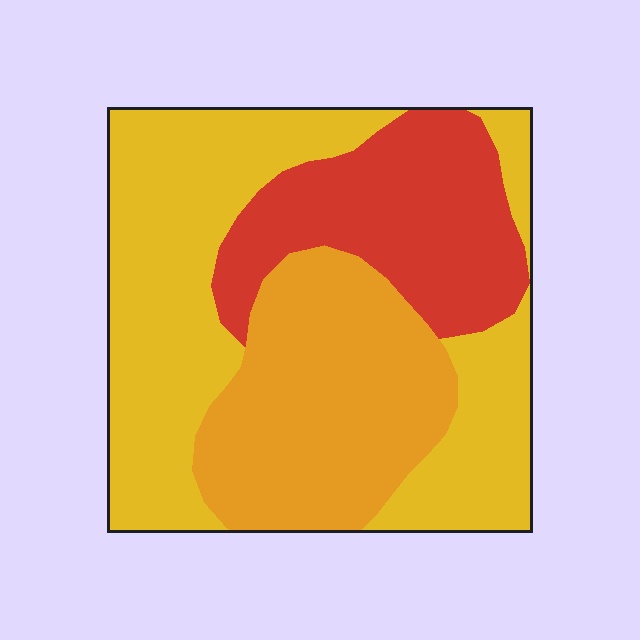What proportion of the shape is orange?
Orange covers about 30% of the shape.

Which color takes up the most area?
Yellow, at roughly 45%.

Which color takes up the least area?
Red, at roughly 25%.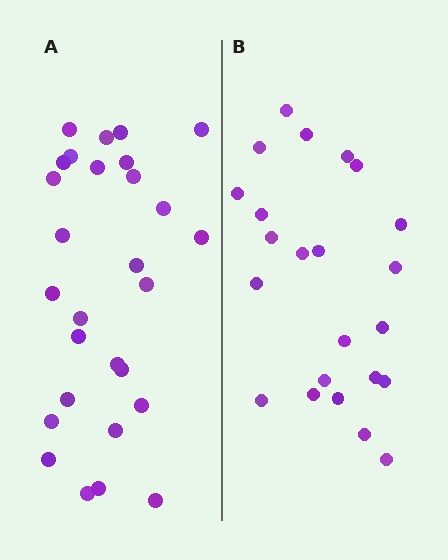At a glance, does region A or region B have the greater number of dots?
Region A (the left region) has more dots.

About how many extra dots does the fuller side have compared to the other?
Region A has about 5 more dots than region B.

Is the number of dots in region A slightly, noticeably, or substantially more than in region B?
Region A has only slightly more — the two regions are fairly close. The ratio is roughly 1.2 to 1.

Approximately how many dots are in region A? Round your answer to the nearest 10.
About 30 dots. (The exact count is 28, which rounds to 30.)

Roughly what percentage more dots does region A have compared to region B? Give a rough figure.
About 20% more.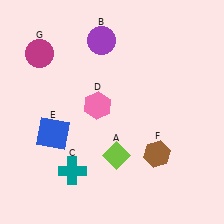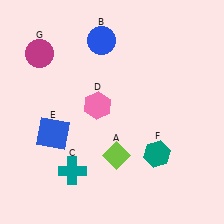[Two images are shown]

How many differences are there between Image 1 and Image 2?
There are 2 differences between the two images.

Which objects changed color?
B changed from purple to blue. F changed from brown to teal.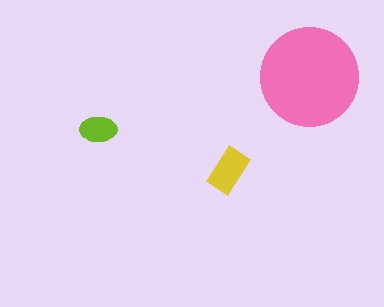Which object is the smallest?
The lime ellipse.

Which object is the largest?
The pink circle.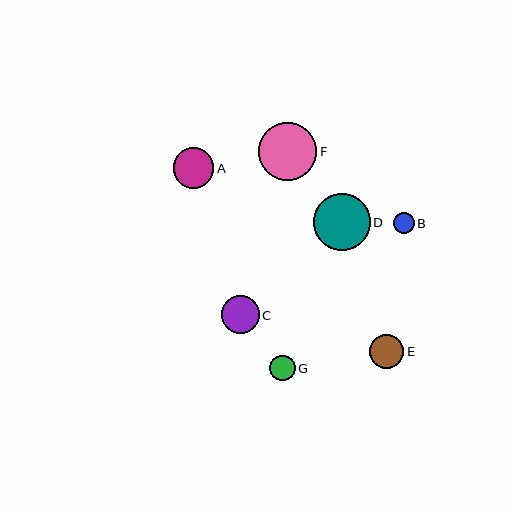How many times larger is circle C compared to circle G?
Circle C is approximately 1.5 times the size of circle G.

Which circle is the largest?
Circle F is the largest with a size of approximately 58 pixels.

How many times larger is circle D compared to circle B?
Circle D is approximately 2.7 times the size of circle B.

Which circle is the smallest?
Circle B is the smallest with a size of approximately 21 pixels.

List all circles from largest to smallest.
From largest to smallest: F, D, A, C, E, G, B.